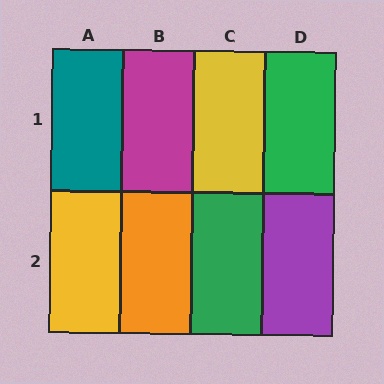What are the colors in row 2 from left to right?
Yellow, orange, green, purple.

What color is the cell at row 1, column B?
Magenta.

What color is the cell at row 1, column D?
Green.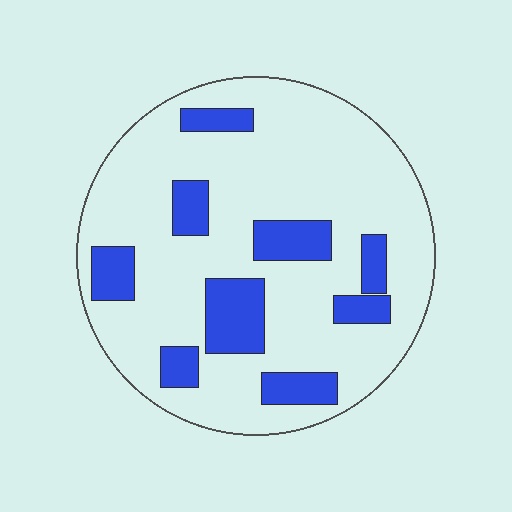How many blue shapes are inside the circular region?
9.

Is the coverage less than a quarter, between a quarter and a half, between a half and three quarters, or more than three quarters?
Less than a quarter.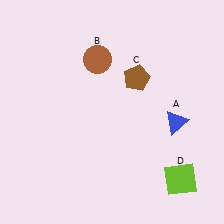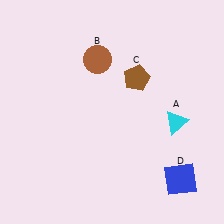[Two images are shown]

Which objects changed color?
A changed from blue to cyan. D changed from lime to blue.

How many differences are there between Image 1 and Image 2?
There are 2 differences between the two images.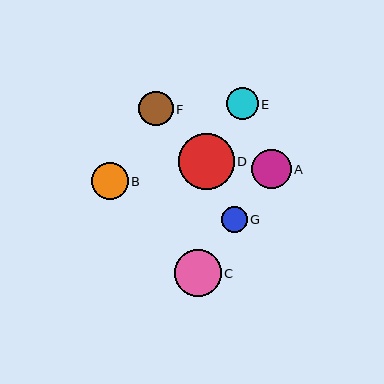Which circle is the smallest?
Circle G is the smallest with a size of approximately 26 pixels.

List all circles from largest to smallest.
From largest to smallest: D, C, A, B, F, E, G.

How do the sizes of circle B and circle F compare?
Circle B and circle F are approximately the same size.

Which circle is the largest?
Circle D is the largest with a size of approximately 56 pixels.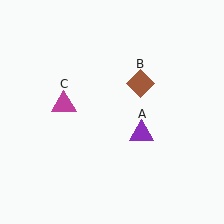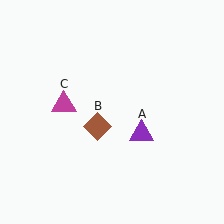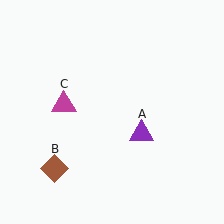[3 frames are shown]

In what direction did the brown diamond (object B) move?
The brown diamond (object B) moved down and to the left.